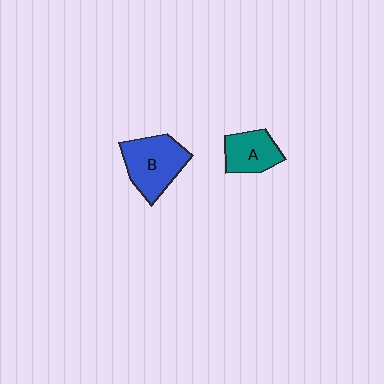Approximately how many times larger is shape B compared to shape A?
Approximately 1.5 times.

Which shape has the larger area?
Shape B (blue).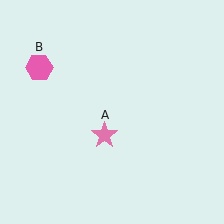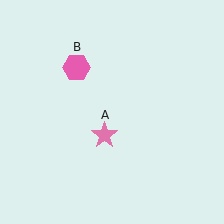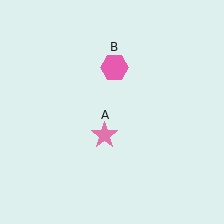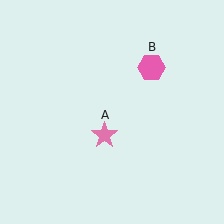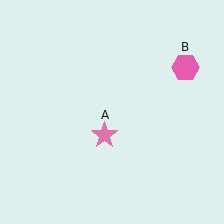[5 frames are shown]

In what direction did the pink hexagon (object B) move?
The pink hexagon (object B) moved right.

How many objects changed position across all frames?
1 object changed position: pink hexagon (object B).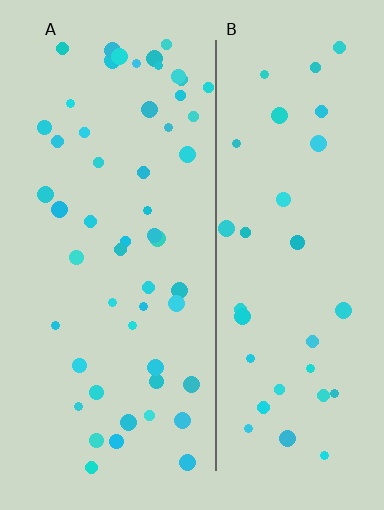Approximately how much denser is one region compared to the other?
Approximately 1.5× — region A over region B.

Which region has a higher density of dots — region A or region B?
A (the left).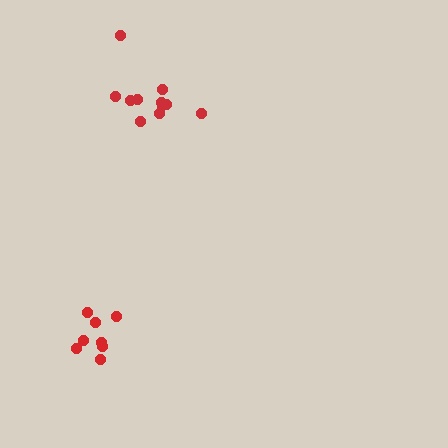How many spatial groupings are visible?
There are 2 spatial groupings.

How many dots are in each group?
Group 1: 8 dots, Group 2: 11 dots (19 total).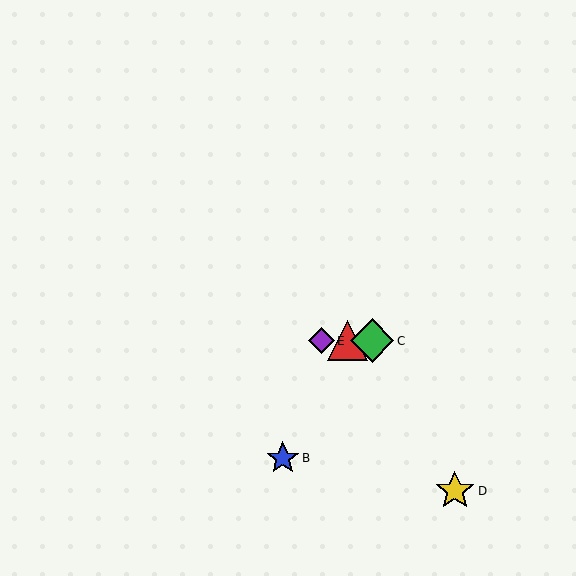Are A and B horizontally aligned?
No, A is at y≈341 and B is at y≈458.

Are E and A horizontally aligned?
Yes, both are at y≈341.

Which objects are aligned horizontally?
Objects A, C, E are aligned horizontally.